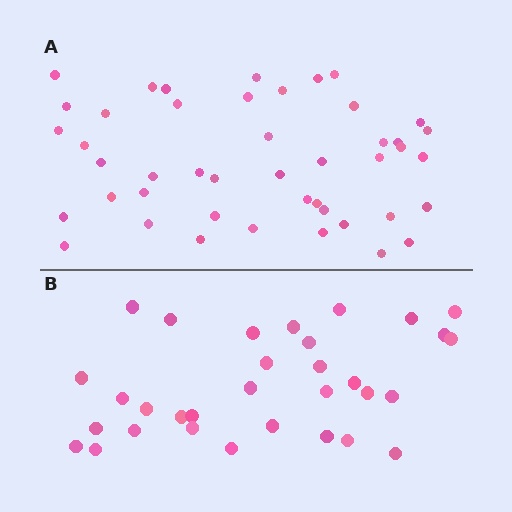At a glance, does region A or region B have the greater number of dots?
Region A (the top region) has more dots.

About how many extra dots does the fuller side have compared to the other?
Region A has approximately 15 more dots than region B.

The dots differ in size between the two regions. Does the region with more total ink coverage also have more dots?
No. Region B has more total ink coverage because its dots are larger, but region A actually contains more individual dots. Total area can be misleading — the number of items is what matters here.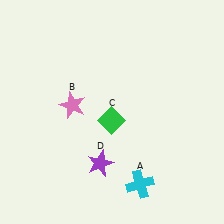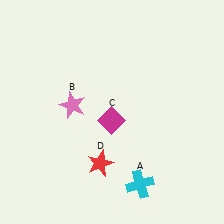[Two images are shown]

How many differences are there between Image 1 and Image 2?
There are 2 differences between the two images.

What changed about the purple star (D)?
In Image 1, D is purple. In Image 2, it changed to red.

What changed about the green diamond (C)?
In Image 1, C is green. In Image 2, it changed to magenta.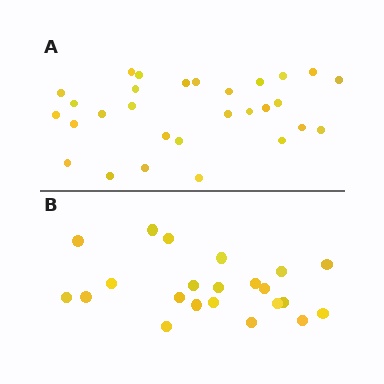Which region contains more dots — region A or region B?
Region A (the top region) has more dots.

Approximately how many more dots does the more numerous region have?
Region A has roughly 8 or so more dots than region B.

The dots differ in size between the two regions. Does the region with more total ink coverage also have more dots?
No. Region B has more total ink coverage because its dots are larger, but region A actually contains more individual dots. Total area can be misleading — the number of items is what matters here.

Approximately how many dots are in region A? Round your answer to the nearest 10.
About 30 dots. (The exact count is 29, which rounds to 30.)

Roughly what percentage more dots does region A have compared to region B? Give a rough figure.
About 30% more.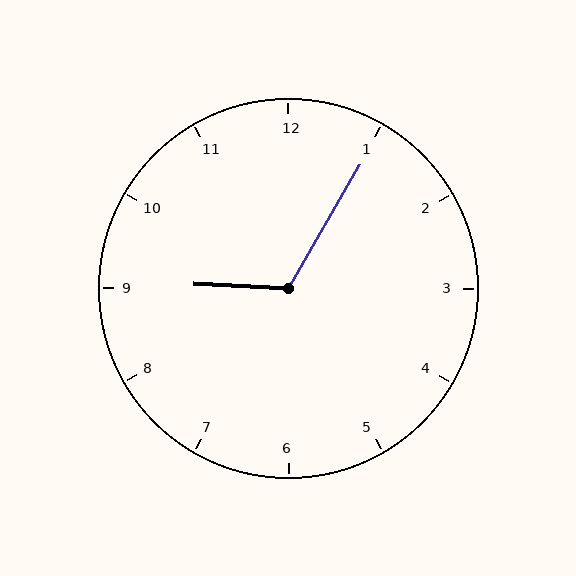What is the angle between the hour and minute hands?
Approximately 118 degrees.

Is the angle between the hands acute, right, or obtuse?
It is obtuse.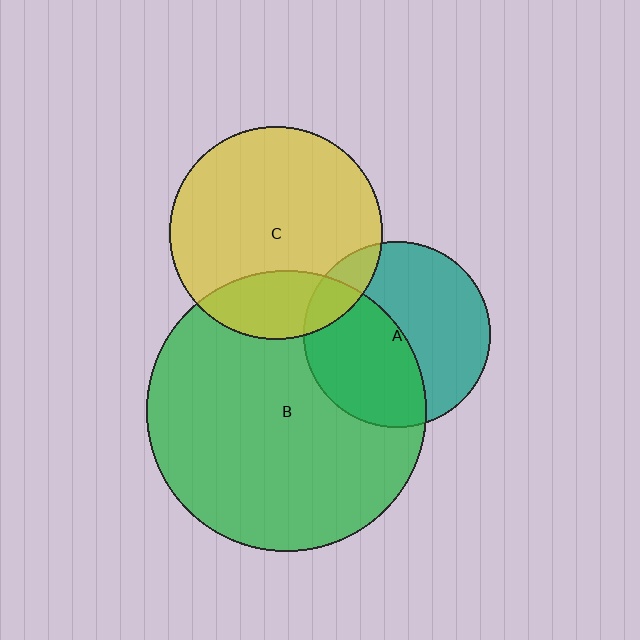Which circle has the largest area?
Circle B (green).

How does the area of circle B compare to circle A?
Approximately 2.3 times.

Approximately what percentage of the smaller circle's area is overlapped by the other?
Approximately 15%.